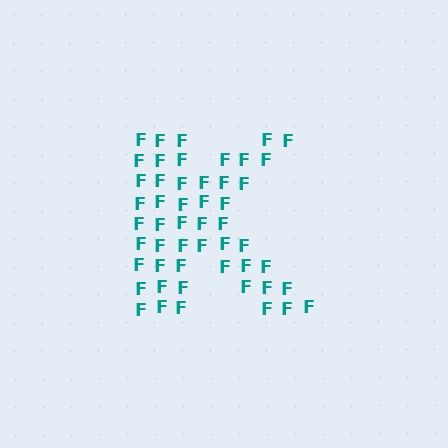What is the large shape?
The large shape is the letter K.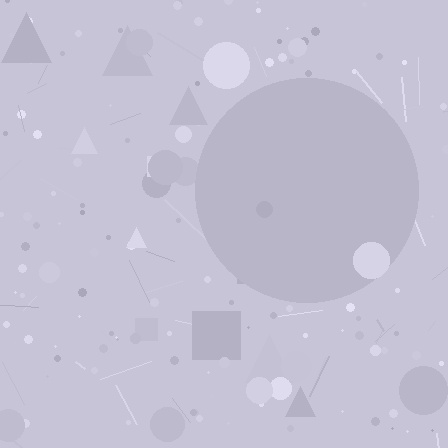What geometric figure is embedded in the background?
A circle is embedded in the background.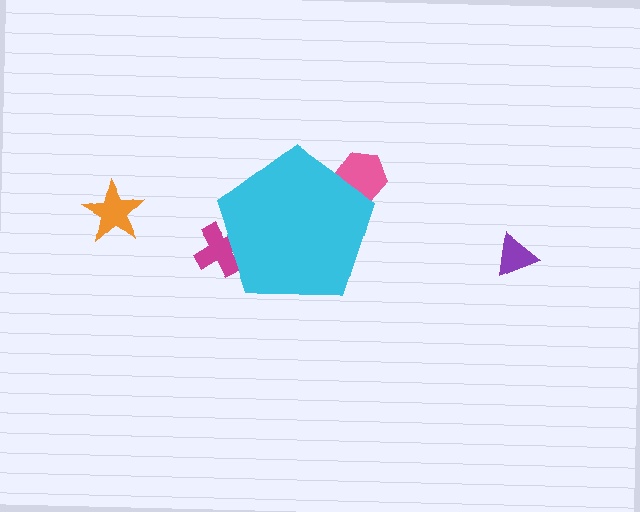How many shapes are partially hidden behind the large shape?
2 shapes are partially hidden.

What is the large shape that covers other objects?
A cyan pentagon.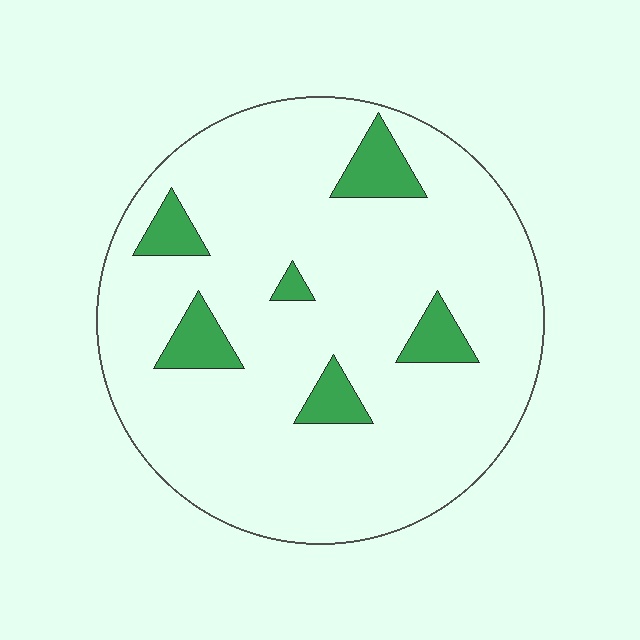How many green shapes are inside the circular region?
6.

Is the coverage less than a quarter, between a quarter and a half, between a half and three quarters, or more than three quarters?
Less than a quarter.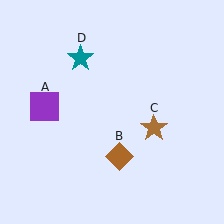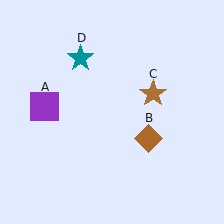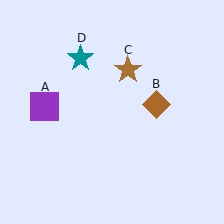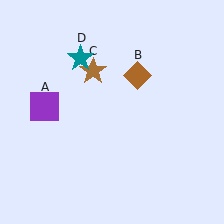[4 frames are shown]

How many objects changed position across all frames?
2 objects changed position: brown diamond (object B), brown star (object C).